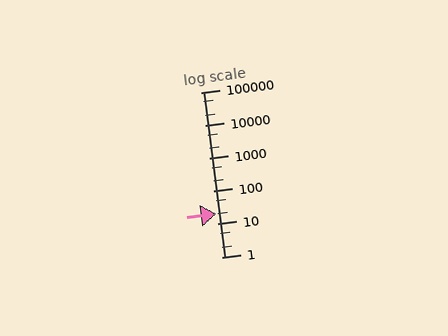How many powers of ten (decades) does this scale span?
The scale spans 5 decades, from 1 to 100000.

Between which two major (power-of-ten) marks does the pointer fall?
The pointer is between 10 and 100.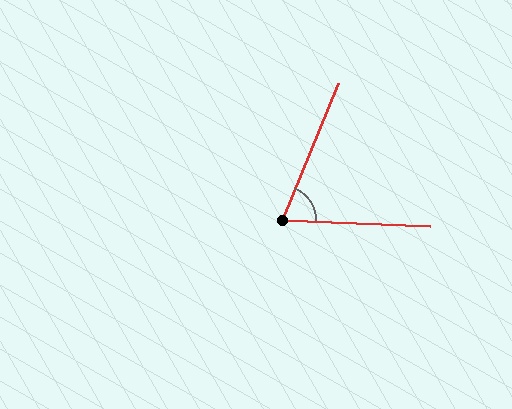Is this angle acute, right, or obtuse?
It is acute.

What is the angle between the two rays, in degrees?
Approximately 70 degrees.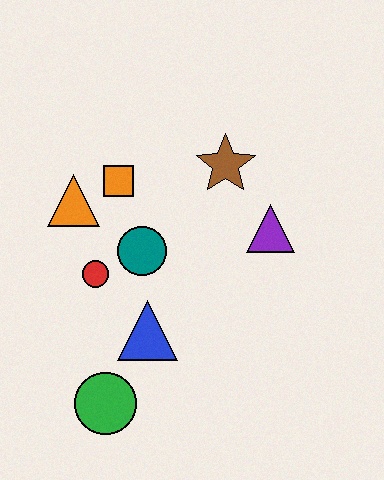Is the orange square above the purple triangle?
Yes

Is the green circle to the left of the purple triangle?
Yes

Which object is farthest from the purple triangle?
The green circle is farthest from the purple triangle.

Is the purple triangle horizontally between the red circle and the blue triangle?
No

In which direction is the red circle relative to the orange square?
The red circle is below the orange square.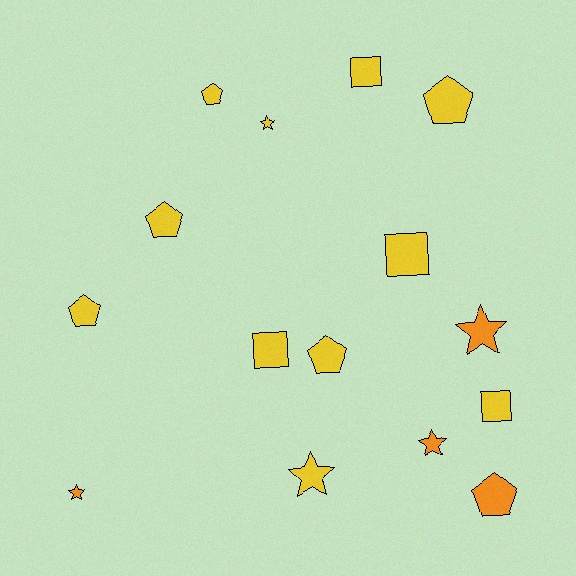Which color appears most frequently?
Yellow, with 11 objects.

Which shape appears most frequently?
Pentagon, with 6 objects.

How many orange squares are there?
There are no orange squares.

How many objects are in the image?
There are 15 objects.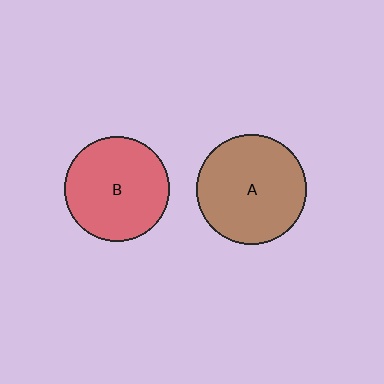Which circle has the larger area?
Circle A (brown).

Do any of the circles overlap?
No, none of the circles overlap.